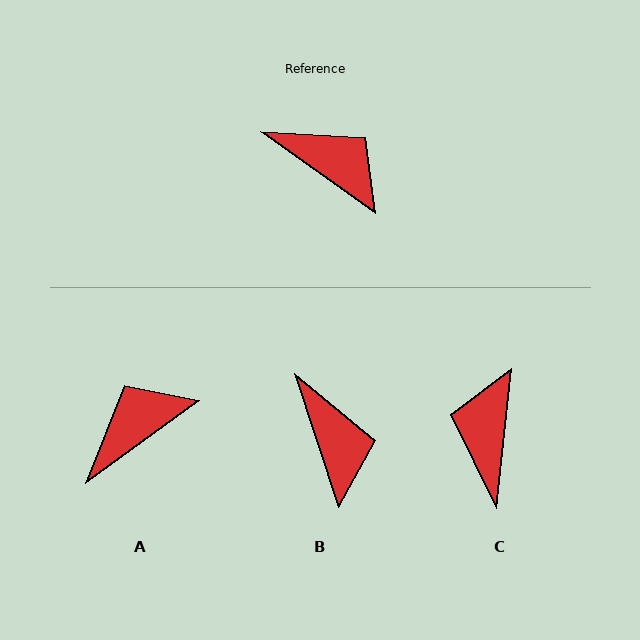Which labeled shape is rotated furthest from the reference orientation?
C, about 120 degrees away.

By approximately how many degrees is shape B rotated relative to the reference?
Approximately 36 degrees clockwise.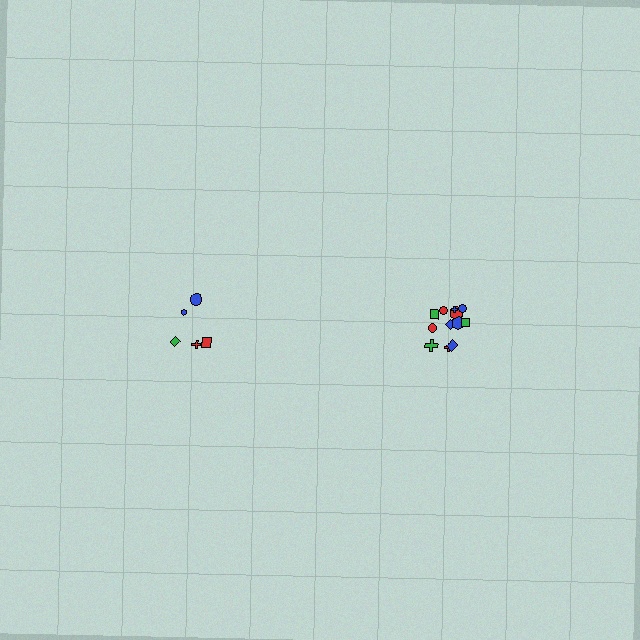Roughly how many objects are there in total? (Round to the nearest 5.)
Roughly 15 objects in total.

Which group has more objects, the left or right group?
The right group.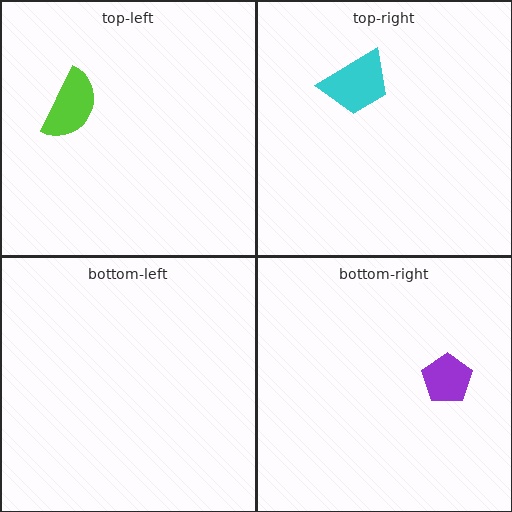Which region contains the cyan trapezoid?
The top-right region.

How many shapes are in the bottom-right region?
1.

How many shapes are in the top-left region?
1.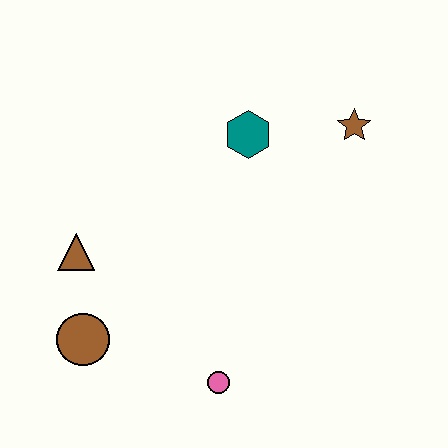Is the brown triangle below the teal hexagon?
Yes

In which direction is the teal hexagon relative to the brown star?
The teal hexagon is to the left of the brown star.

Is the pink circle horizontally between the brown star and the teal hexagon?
No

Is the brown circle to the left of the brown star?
Yes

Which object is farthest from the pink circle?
The brown star is farthest from the pink circle.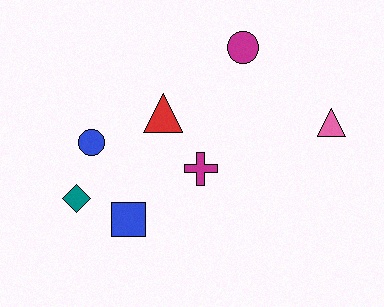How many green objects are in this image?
There are no green objects.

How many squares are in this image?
There is 1 square.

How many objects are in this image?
There are 7 objects.